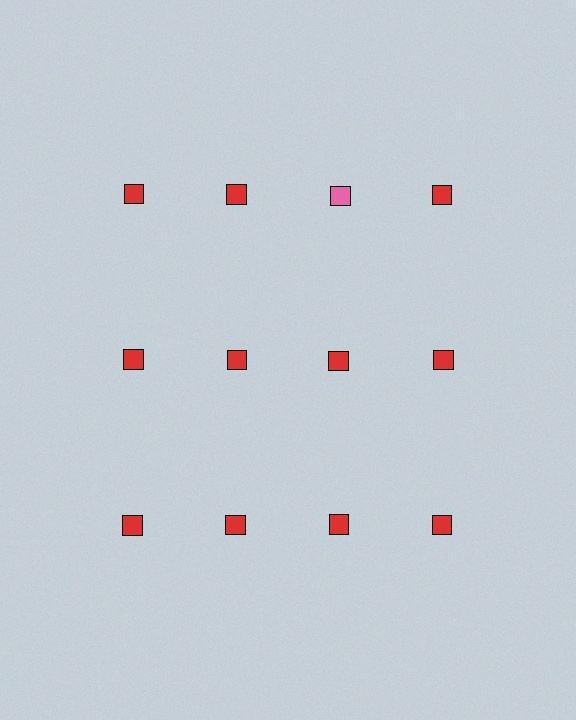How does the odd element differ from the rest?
It has a different color: pink instead of red.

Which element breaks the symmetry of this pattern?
The pink square in the top row, center column breaks the symmetry. All other shapes are red squares.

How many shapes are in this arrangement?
There are 12 shapes arranged in a grid pattern.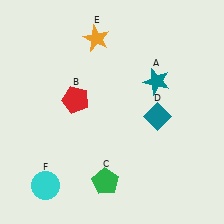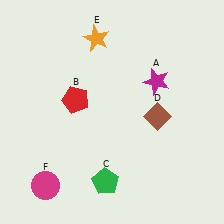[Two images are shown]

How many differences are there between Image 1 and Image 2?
There are 3 differences between the two images.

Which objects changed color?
A changed from teal to magenta. D changed from teal to brown. F changed from cyan to magenta.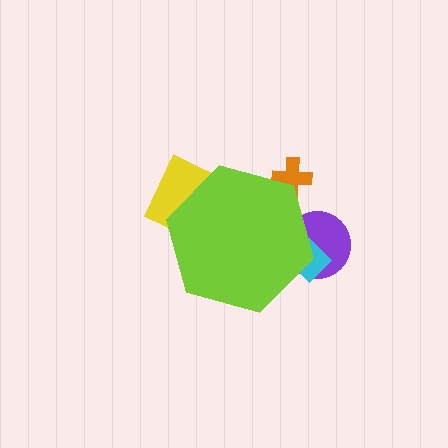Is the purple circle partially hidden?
Yes, the purple circle is partially hidden behind the lime hexagon.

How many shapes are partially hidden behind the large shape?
4 shapes are partially hidden.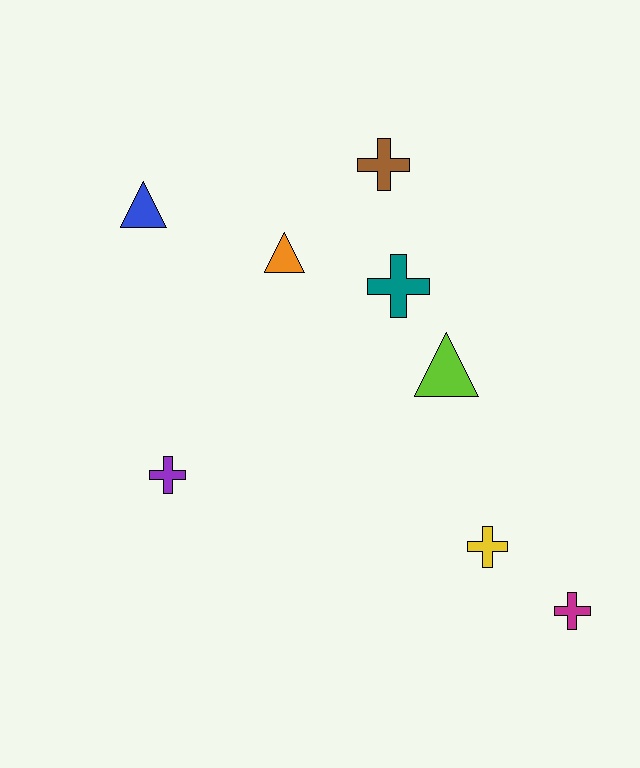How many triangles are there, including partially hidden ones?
There are 3 triangles.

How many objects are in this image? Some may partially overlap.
There are 8 objects.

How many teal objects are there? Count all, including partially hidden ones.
There is 1 teal object.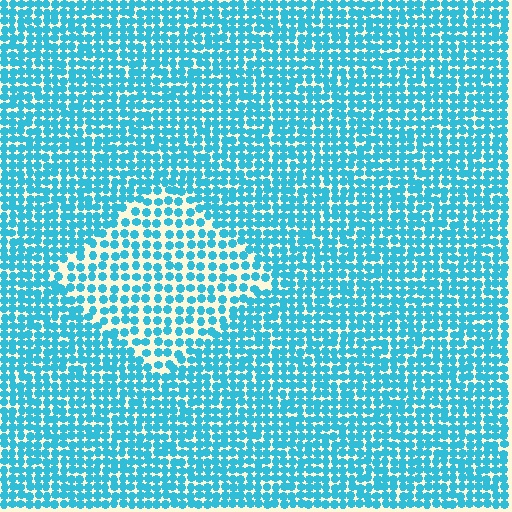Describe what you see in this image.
The image contains small cyan elements arranged at two different densities. A diamond-shaped region is visible where the elements are less densely packed than the surrounding area.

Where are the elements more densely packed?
The elements are more densely packed outside the diamond boundary.